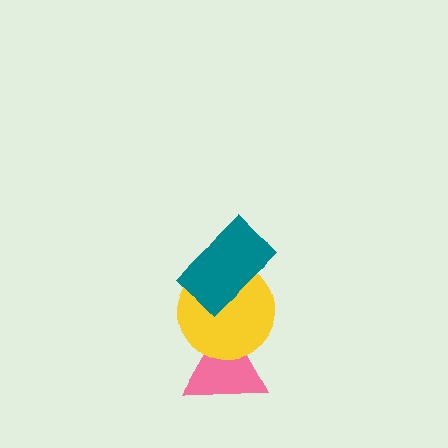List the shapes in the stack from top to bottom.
From top to bottom: the teal rectangle, the yellow circle, the pink triangle.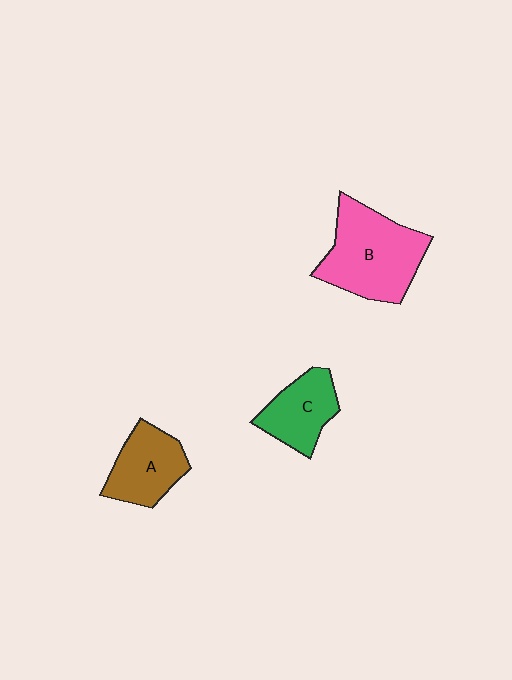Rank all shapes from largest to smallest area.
From largest to smallest: B (pink), A (brown), C (green).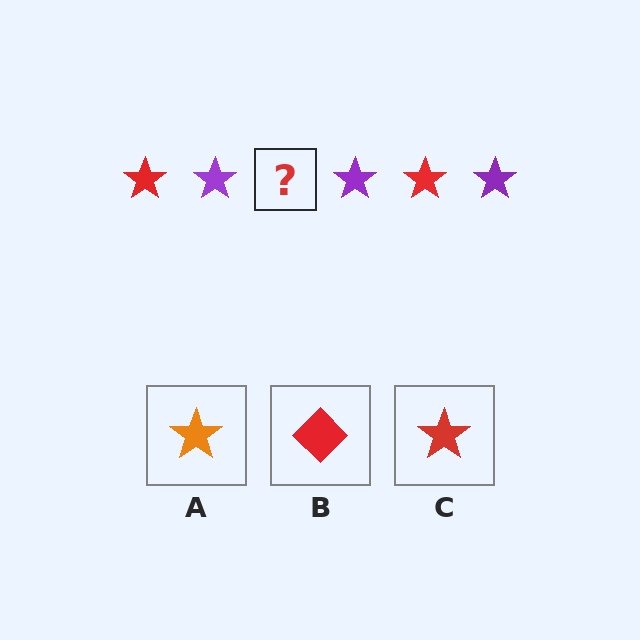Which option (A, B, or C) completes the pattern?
C.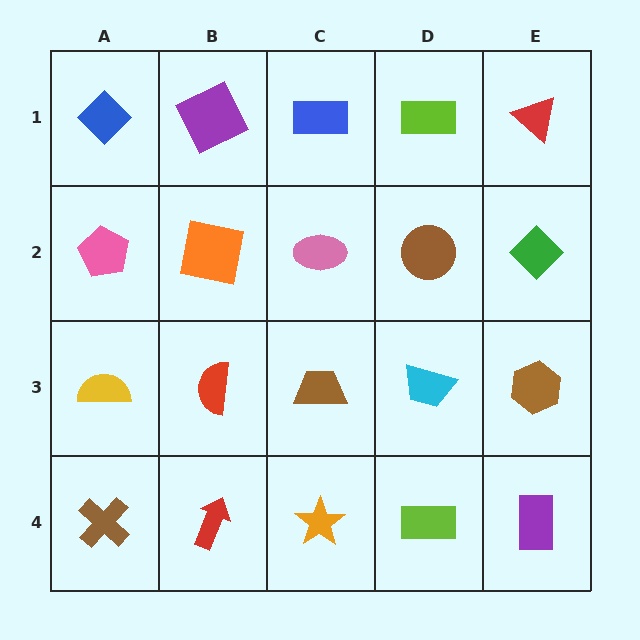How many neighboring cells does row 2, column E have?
3.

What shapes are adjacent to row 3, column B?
An orange square (row 2, column B), a red arrow (row 4, column B), a yellow semicircle (row 3, column A), a brown trapezoid (row 3, column C).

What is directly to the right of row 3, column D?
A brown hexagon.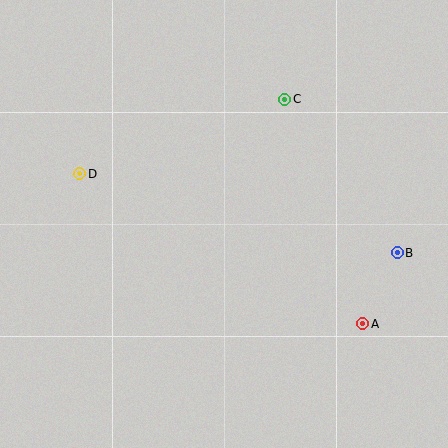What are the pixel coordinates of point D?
Point D is at (80, 174).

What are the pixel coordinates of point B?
Point B is at (397, 253).